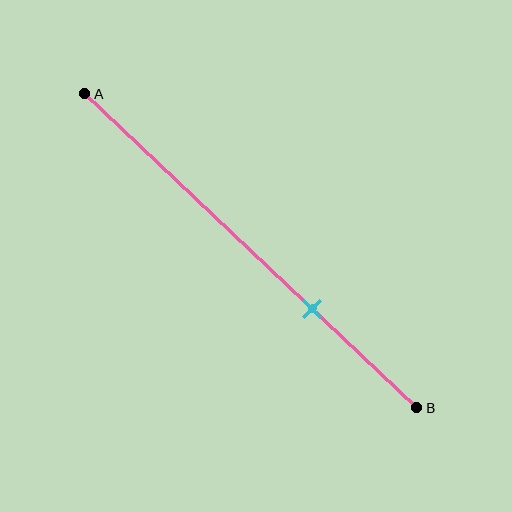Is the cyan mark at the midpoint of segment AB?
No, the mark is at about 70% from A, not at the 50% midpoint.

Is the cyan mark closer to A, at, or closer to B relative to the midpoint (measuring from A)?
The cyan mark is closer to point B than the midpoint of segment AB.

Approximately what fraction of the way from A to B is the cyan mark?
The cyan mark is approximately 70% of the way from A to B.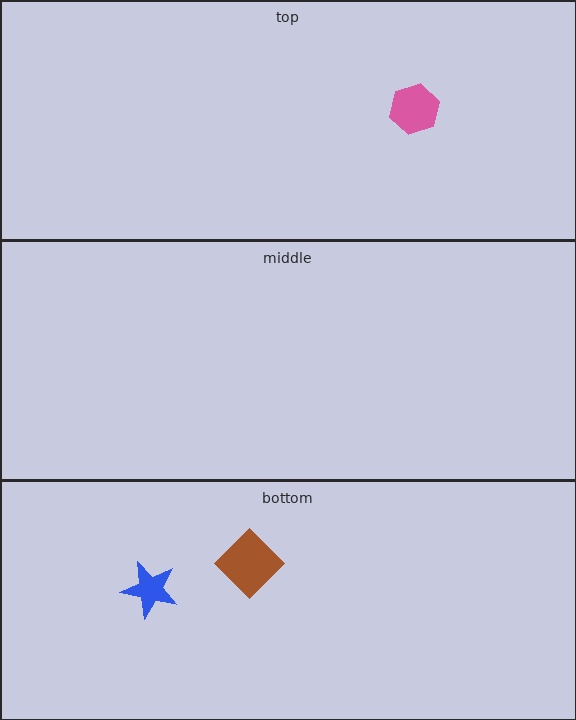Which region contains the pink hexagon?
The top region.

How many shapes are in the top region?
1.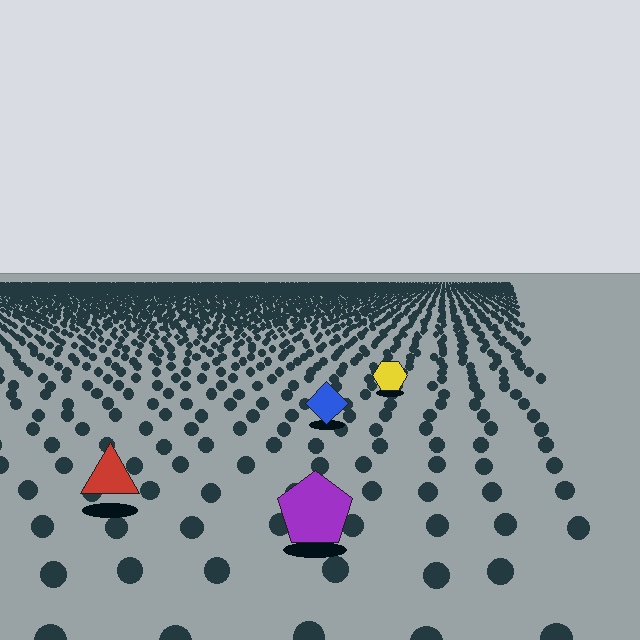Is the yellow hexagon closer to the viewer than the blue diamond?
No. The blue diamond is closer — you can tell from the texture gradient: the ground texture is coarser near it.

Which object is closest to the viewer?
The purple pentagon is closest. The texture marks near it are larger and more spread out.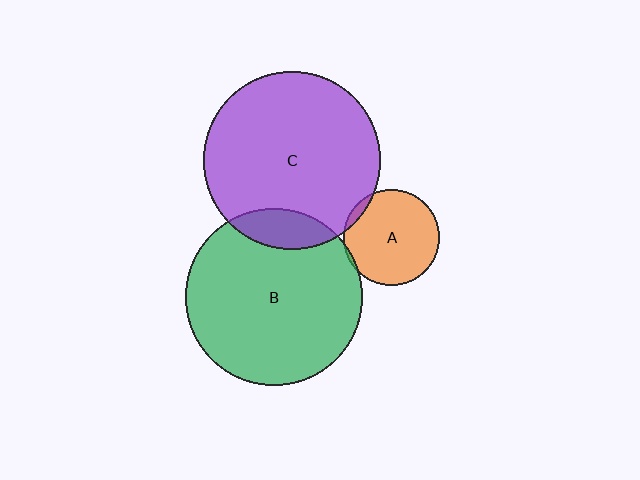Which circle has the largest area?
Circle C (purple).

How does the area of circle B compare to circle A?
Approximately 3.4 times.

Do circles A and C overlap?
Yes.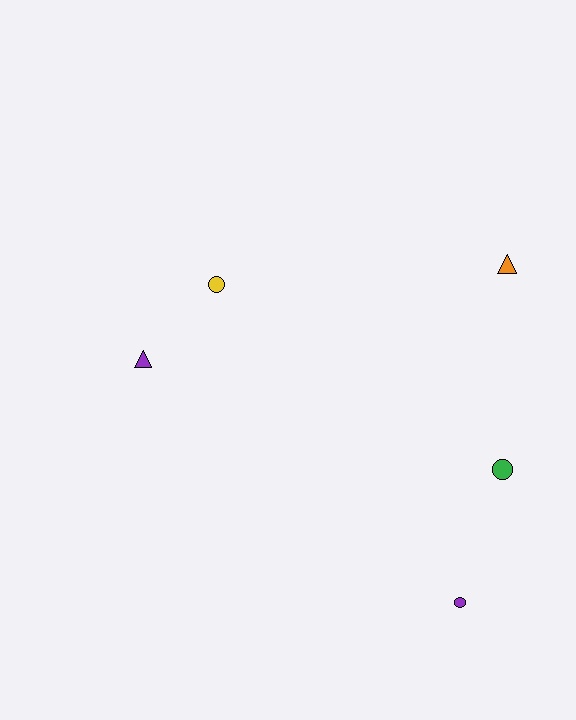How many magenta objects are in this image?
There are no magenta objects.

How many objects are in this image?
There are 5 objects.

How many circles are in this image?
There are 3 circles.